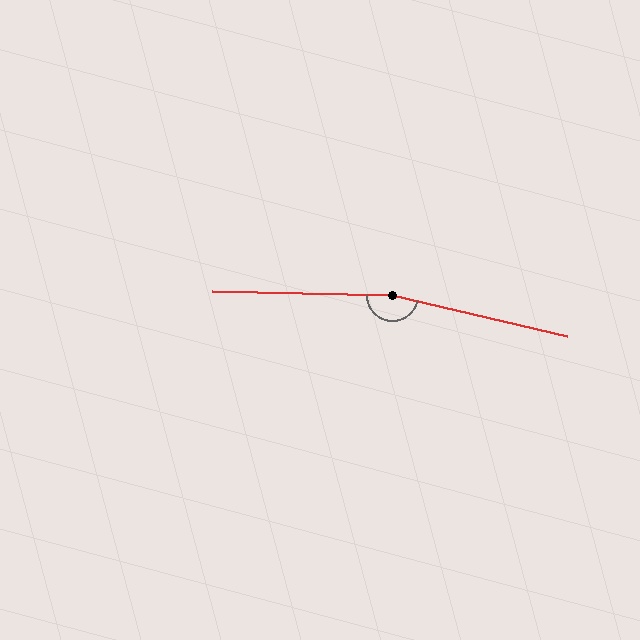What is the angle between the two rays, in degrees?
Approximately 168 degrees.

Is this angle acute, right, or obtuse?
It is obtuse.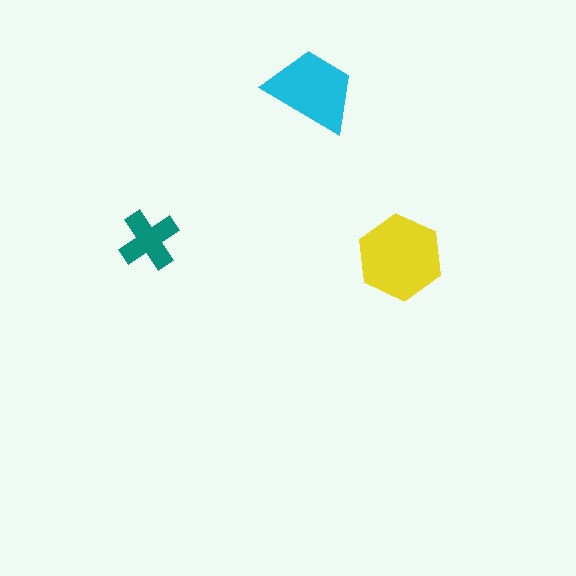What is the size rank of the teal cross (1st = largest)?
3rd.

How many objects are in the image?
There are 3 objects in the image.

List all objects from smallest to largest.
The teal cross, the cyan trapezoid, the yellow hexagon.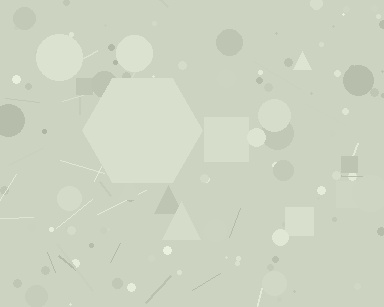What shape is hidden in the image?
A hexagon is hidden in the image.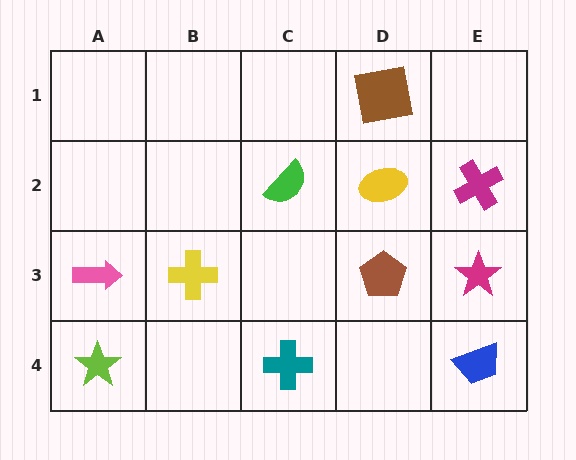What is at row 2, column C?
A green semicircle.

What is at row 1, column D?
A brown square.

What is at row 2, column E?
A magenta cross.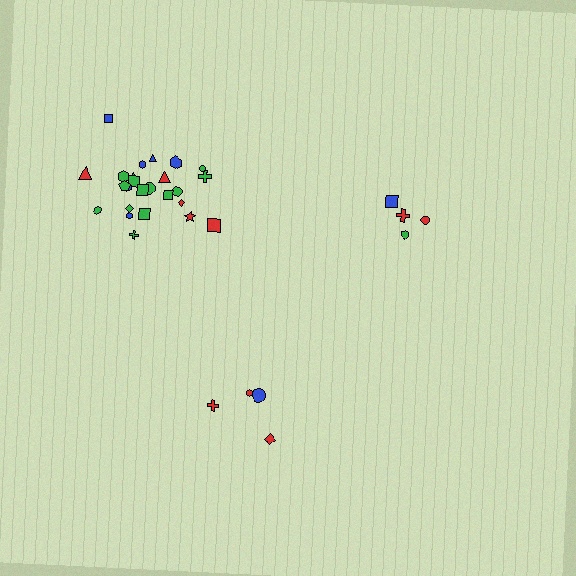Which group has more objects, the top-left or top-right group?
The top-left group.